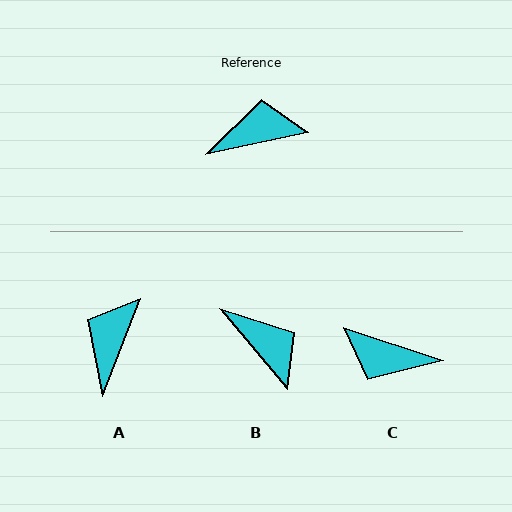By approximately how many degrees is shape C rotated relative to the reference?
Approximately 150 degrees counter-clockwise.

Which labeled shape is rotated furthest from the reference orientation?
C, about 150 degrees away.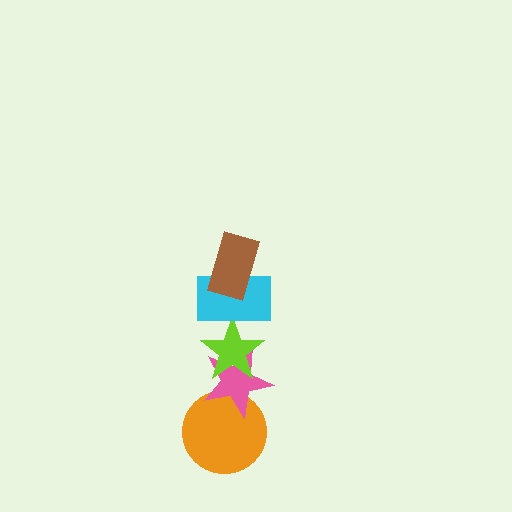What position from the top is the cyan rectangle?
The cyan rectangle is 2nd from the top.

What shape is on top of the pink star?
The lime star is on top of the pink star.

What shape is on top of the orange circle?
The pink star is on top of the orange circle.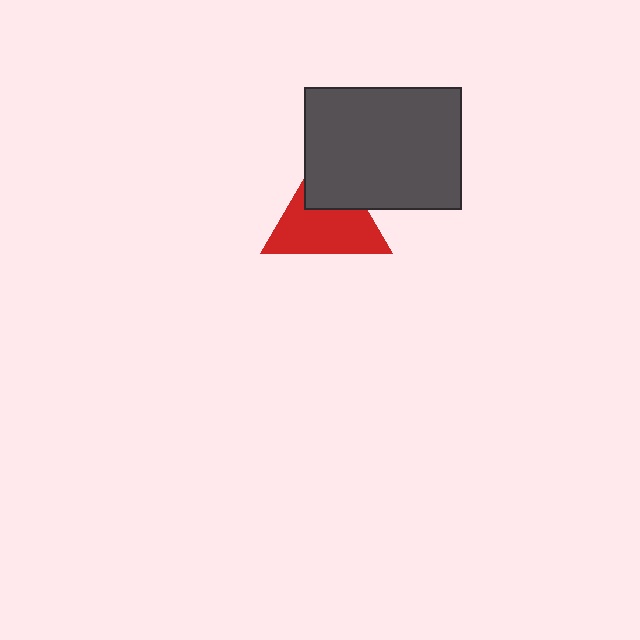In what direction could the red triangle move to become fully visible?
The red triangle could move down. That would shift it out from behind the dark gray rectangle entirely.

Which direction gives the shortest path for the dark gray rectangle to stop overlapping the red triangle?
Moving up gives the shortest separation.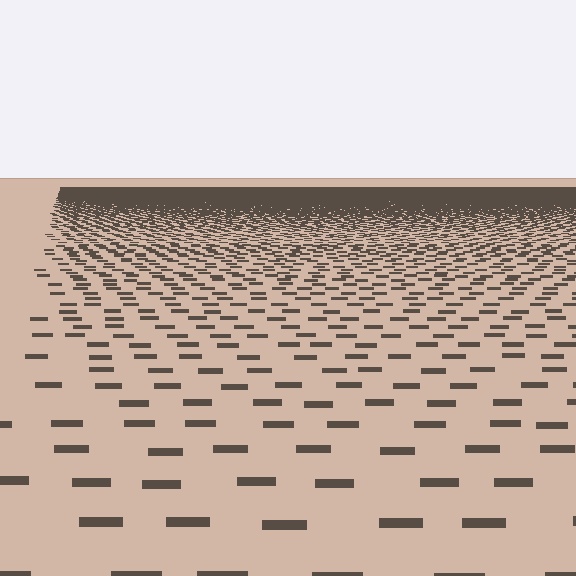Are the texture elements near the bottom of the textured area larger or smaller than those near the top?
Larger. Near the bottom, elements are closer to the viewer and appear at a bigger on-screen size.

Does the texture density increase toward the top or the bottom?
Density increases toward the top.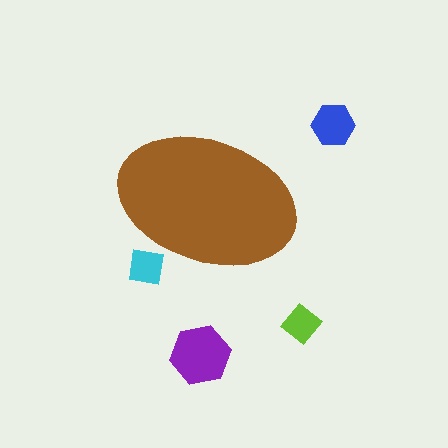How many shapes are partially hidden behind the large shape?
1 shape is partially hidden.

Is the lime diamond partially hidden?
No, the lime diamond is fully visible.